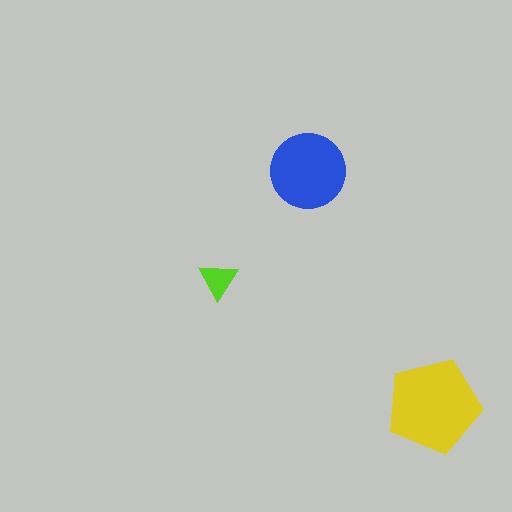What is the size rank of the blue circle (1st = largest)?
2nd.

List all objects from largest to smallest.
The yellow pentagon, the blue circle, the lime triangle.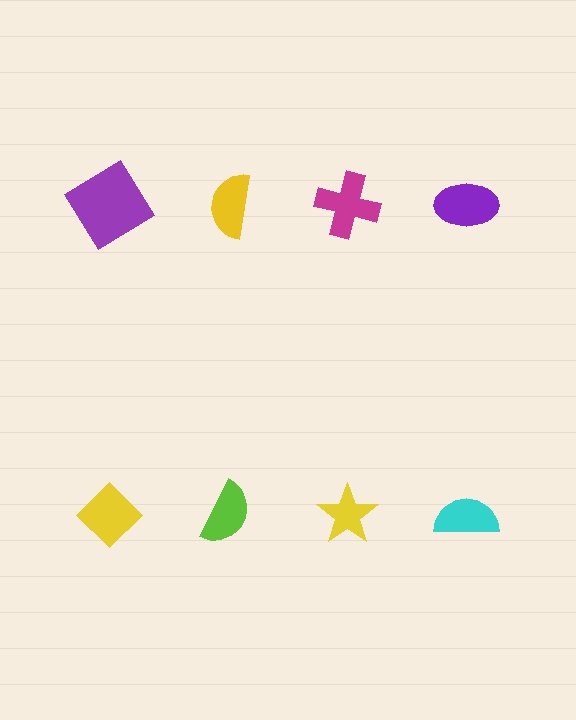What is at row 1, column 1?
A purple diamond.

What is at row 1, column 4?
A purple ellipse.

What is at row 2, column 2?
A lime semicircle.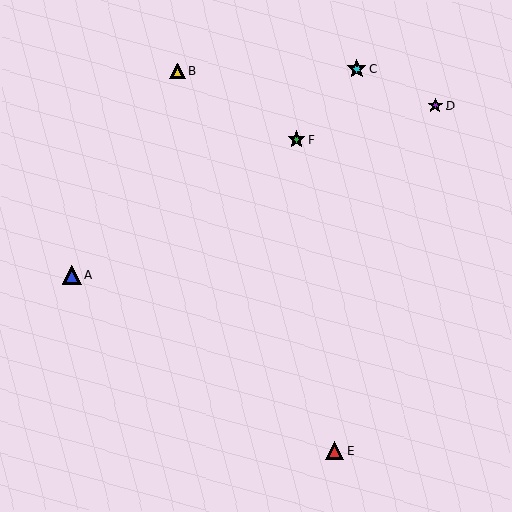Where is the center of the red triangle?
The center of the red triangle is at (335, 450).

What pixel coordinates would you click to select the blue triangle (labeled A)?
Click at (71, 275) to select the blue triangle A.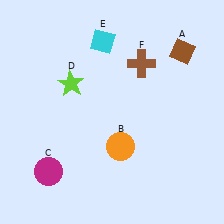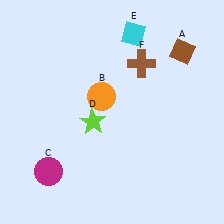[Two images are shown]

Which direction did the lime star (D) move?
The lime star (D) moved down.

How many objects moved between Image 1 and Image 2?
3 objects moved between the two images.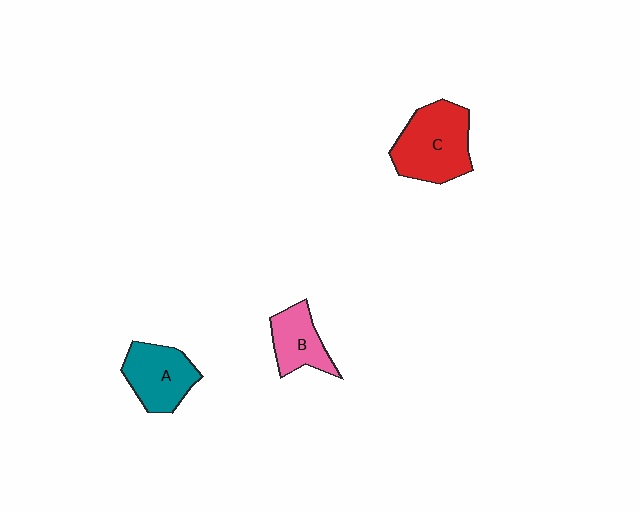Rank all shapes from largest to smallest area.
From largest to smallest: C (red), A (teal), B (pink).